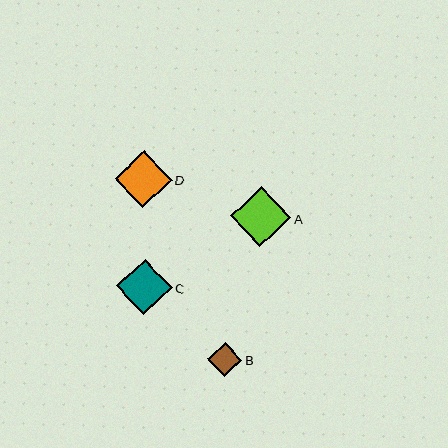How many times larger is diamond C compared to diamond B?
Diamond C is approximately 1.6 times the size of diamond B.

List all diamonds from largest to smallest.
From largest to smallest: A, D, C, B.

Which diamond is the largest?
Diamond A is the largest with a size of approximately 60 pixels.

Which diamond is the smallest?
Diamond B is the smallest with a size of approximately 34 pixels.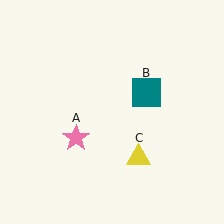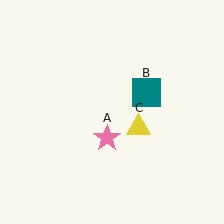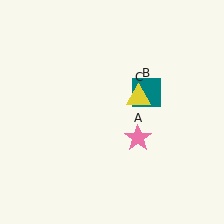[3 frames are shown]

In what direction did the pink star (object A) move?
The pink star (object A) moved right.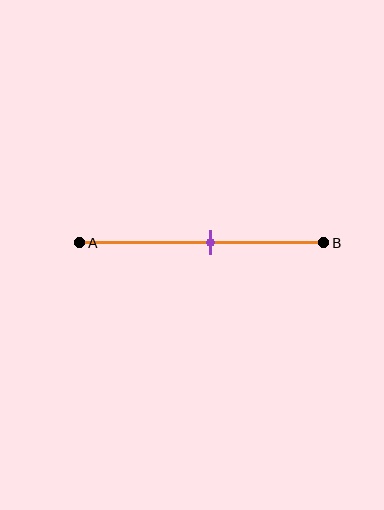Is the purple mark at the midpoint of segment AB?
No, the mark is at about 55% from A, not at the 50% midpoint.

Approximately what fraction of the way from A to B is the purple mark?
The purple mark is approximately 55% of the way from A to B.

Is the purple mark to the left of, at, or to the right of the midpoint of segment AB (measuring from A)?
The purple mark is to the right of the midpoint of segment AB.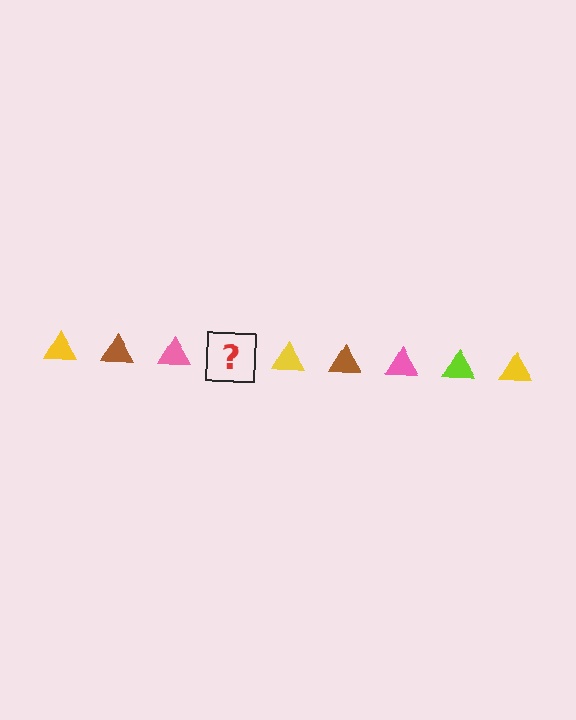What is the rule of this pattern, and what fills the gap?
The rule is that the pattern cycles through yellow, brown, pink, lime triangles. The gap should be filled with a lime triangle.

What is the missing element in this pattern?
The missing element is a lime triangle.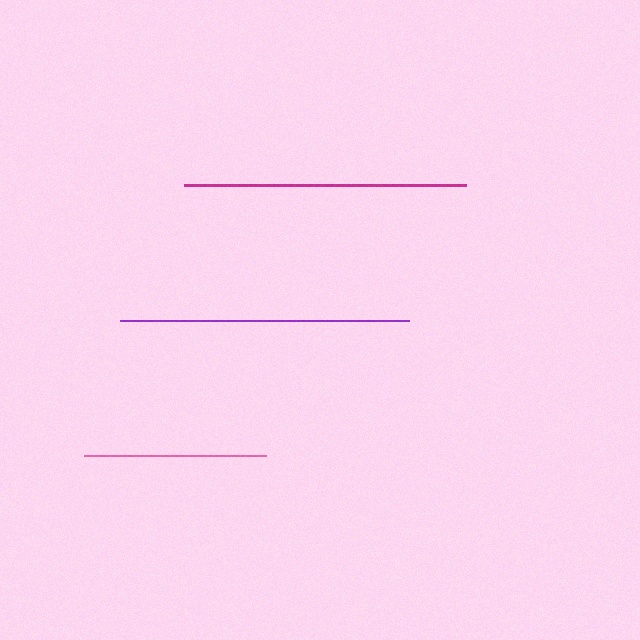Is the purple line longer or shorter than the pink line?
The purple line is longer than the pink line.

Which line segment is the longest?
The purple line is the longest at approximately 289 pixels.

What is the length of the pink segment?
The pink segment is approximately 182 pixels long.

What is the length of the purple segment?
The purple segment is approximately 289 pixels long.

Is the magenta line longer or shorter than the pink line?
The magenta line is longer than the pink line.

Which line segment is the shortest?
The pink line is the shortest at approximately 182 pixels.